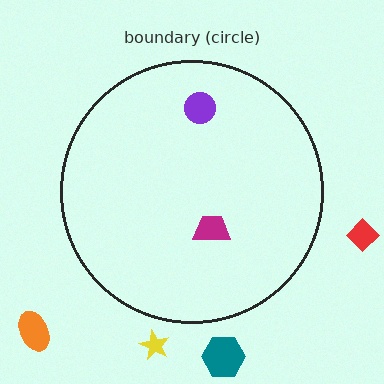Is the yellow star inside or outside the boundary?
Outside.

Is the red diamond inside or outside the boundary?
Outside.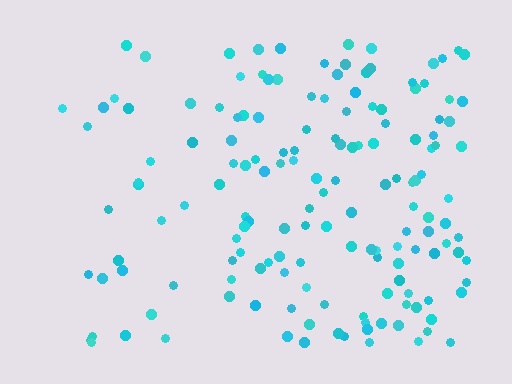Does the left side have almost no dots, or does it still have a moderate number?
Still a moderate number, just noticeably fewer than the right.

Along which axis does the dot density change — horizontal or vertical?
Horizontal.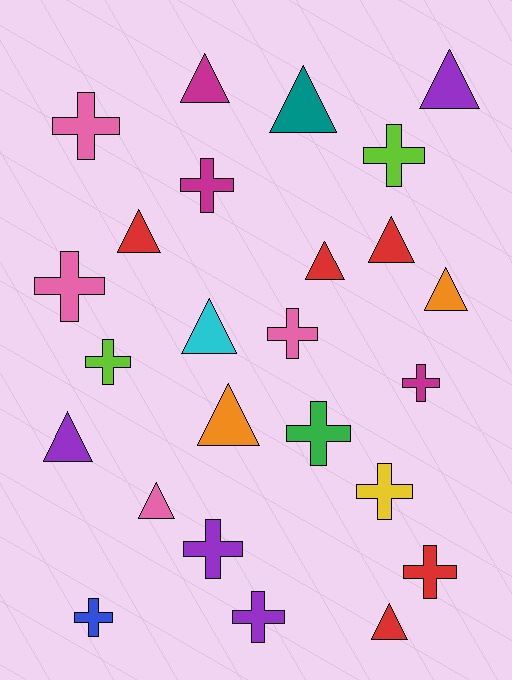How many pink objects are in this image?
There are 4 pink objects.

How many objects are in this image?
There are 25 objects.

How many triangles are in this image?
There are 12 triangles.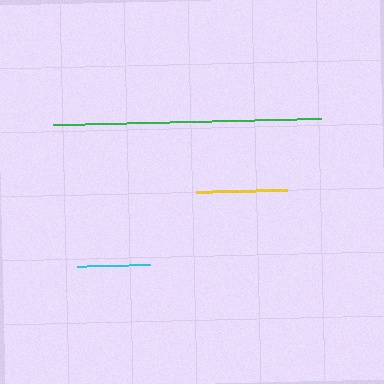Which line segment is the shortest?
The cyan line is the shortest at approximately 74 pixels.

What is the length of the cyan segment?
The cyan segment is approximately 74 pixels long.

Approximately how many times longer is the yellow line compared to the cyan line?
The yellow line is approximately 1.2 times the length of the cyan line.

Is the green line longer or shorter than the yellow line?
The green line is longer than the yellow line.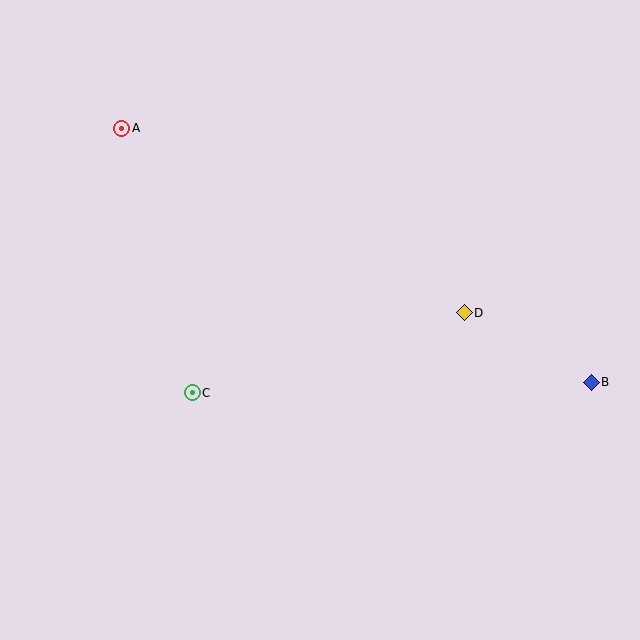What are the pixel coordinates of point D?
Point D is at (464, 313).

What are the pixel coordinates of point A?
Point A is at (122, 128).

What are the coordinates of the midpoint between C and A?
The midpoint between C and A is at (157, 260).